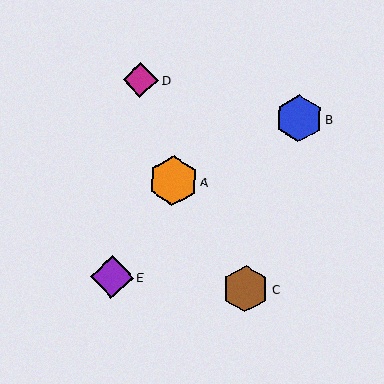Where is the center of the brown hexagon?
The center of the brown hexagon is at (245, 289).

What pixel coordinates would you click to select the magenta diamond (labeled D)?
Click at (141, 80) to select the magenta diamond D.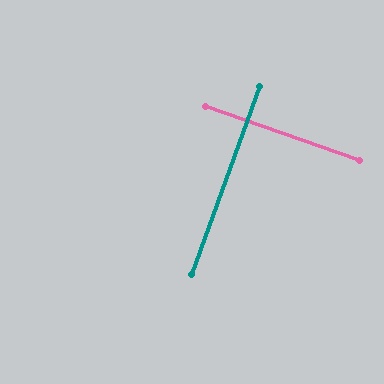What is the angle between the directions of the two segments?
Approximately 89 degrees.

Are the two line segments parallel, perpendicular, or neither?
Perpendicular — they meet at approximately 89°.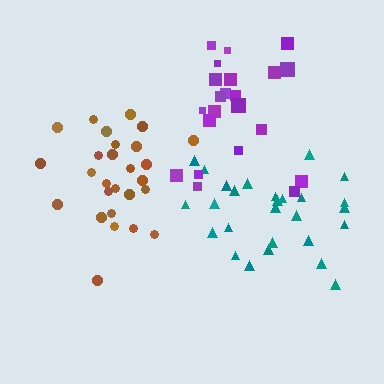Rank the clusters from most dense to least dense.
brown, teal, purple.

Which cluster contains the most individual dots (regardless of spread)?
Brown (27).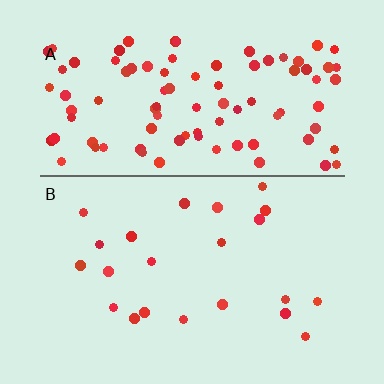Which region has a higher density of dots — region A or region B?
A (the top).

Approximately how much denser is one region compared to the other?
Approximately 4.3× — region A over region B.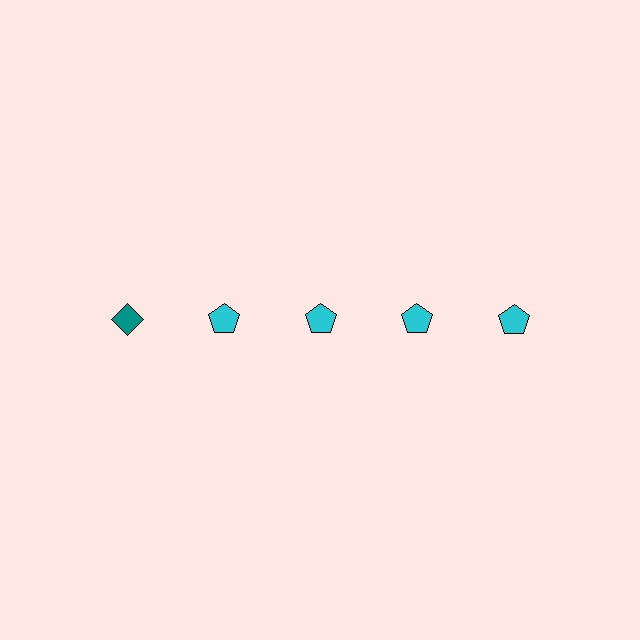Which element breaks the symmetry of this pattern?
The teal diamond in the top row, leftmost column breaks the symmetry. All other shapes are cyan pentagons.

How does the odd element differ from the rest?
It differs in both color (teal instead of cyan) and shape (diamond instead of pentagon).